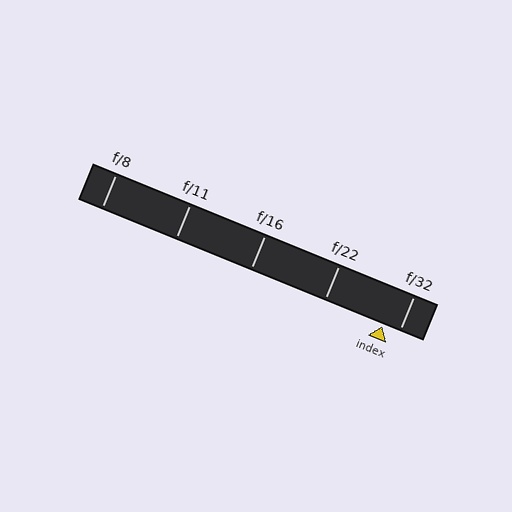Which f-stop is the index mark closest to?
The index mark is closest to f/32.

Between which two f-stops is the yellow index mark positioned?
The index mark is between f/22 and f/32.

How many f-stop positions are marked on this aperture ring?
There are 5 f-stop positions marked.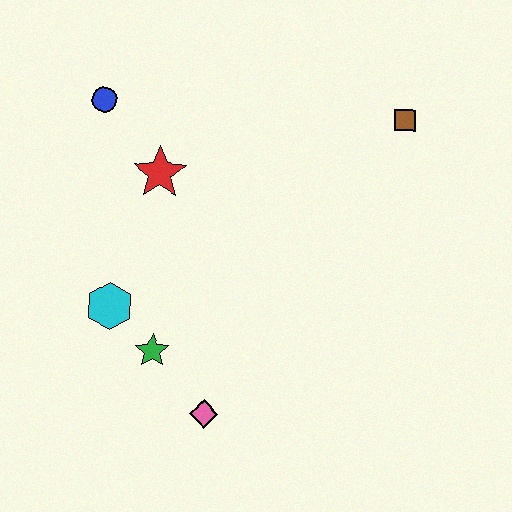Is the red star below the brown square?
Yes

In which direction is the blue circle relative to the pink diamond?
The blue circle is above the pink diamond.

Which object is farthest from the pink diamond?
The brown square is farthest from the pink diamond.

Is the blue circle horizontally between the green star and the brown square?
No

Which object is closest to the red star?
The blue circle is closest to the red star.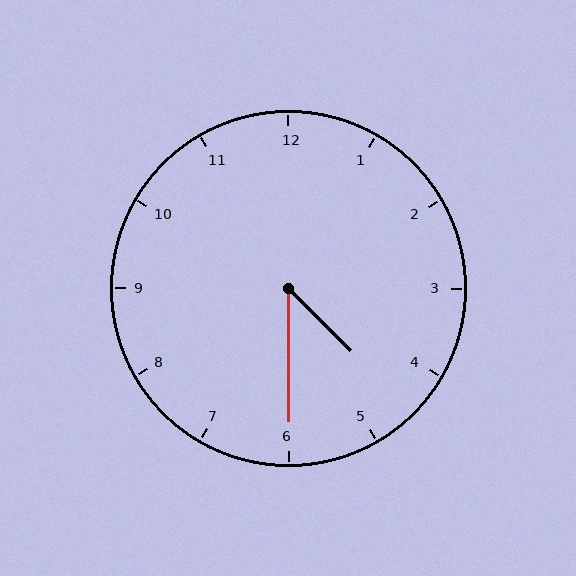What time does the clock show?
4:30.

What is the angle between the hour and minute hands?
Approximately 45 degrees.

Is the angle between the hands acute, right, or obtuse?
It is acute.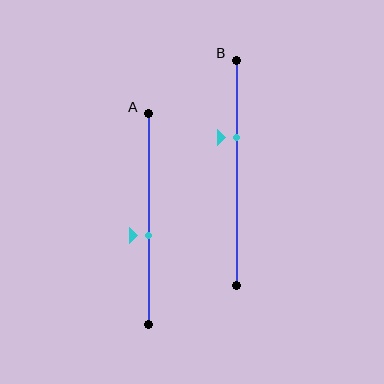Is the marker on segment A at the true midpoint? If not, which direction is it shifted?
No, the marker on segment A is shifted downward by about 8% of the segment length.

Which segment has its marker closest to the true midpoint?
Segment A has its marker closest to the true midpoint.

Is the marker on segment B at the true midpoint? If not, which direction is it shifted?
No, the marker on segment B is shifted upward by about 15% of the segment length.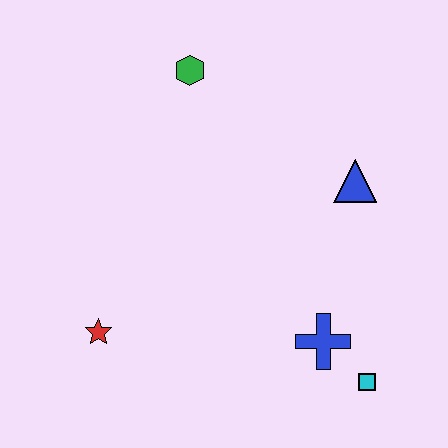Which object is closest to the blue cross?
The cyan square is closest to the blue cross.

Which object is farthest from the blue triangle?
The red star is farthest from the blue triangle.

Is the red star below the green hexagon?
Yes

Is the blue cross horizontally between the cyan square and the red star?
Yes